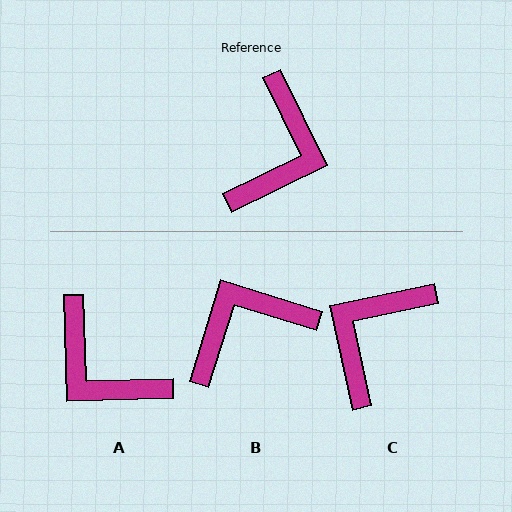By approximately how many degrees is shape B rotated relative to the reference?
Approximately 137 degrees counter-clockwise.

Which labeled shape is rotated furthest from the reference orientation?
C, about 166 degrees away.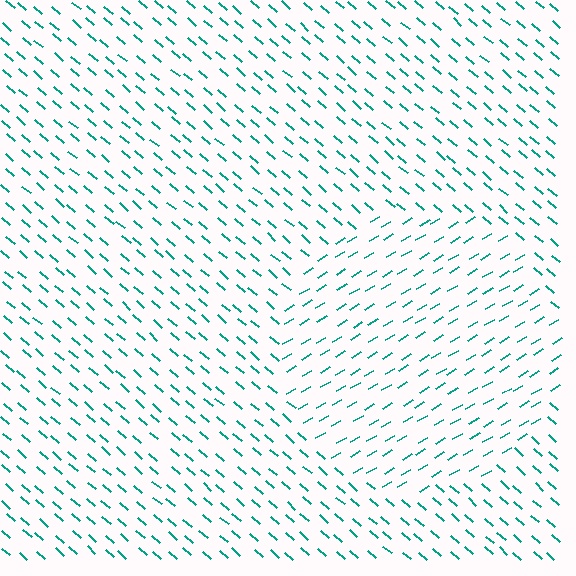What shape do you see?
I see a circle.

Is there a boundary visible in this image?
Yes, there is a texture boundary formed by a change in line orientation.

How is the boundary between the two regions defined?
The boundary is defined purely by a change in line orientation (approximately 71 degrees difference). All lines are the same color and thickness.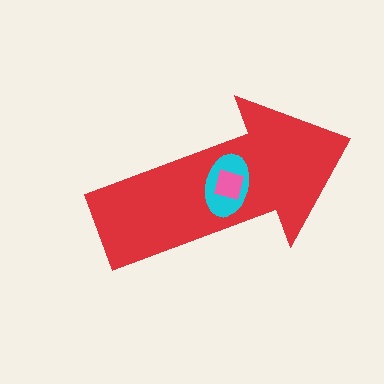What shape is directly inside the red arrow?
The cyan ellipse.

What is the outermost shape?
The red arrow.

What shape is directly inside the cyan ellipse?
The pink square.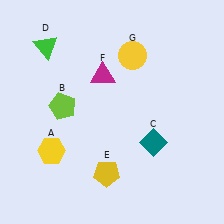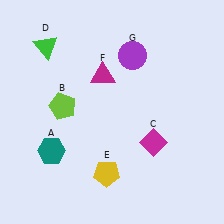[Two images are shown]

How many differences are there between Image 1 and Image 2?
There are 3 differences between the two images.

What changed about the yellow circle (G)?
In Image 1, G is yellow. In Image 2, it changed to purple.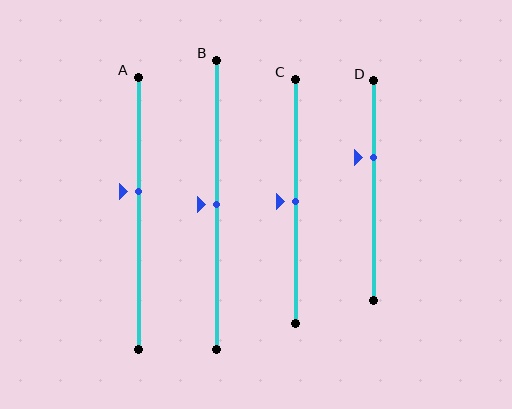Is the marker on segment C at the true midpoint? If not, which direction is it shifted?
Yes, the marker on segment C is at the true midpoint.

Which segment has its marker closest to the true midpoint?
Segment B has its marker closest to the true midpoint.